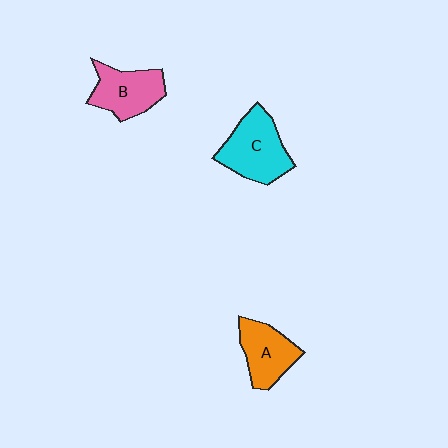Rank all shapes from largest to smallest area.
From largest to smallest: C (cyan), B (pink), A (orange).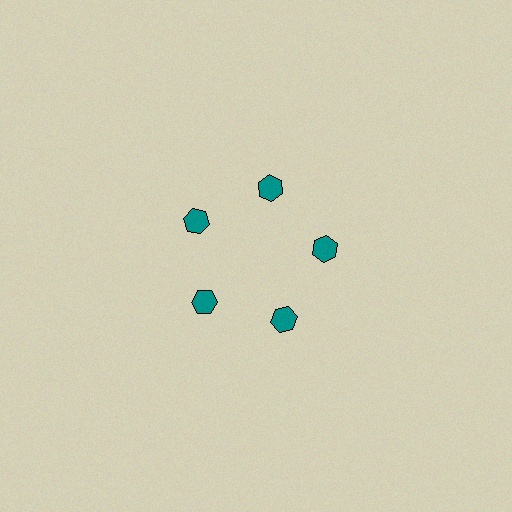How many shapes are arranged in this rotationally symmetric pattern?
There are 5 shapes, arranged in 5 groups of 1.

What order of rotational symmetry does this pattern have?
This pattern has 5-fold rotational symmetry.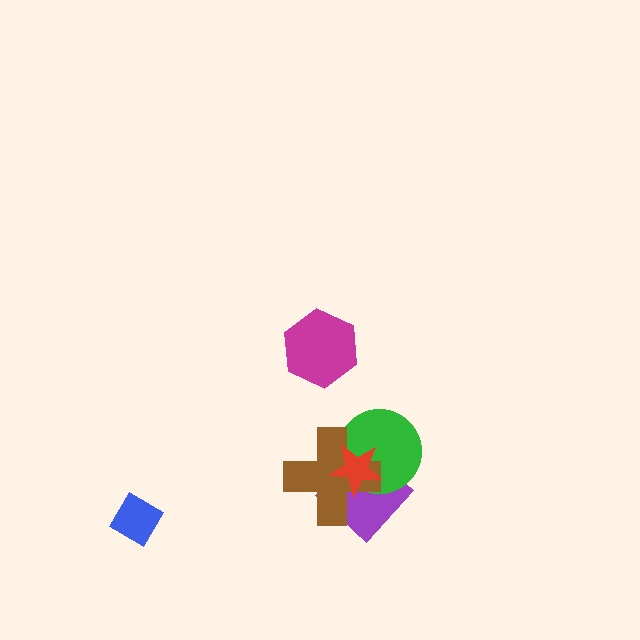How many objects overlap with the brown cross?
3 objects overlap with the brown cross.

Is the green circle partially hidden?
Yes, it is partially covered by another shape.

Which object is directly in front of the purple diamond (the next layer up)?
The green circle is directly in front of the purple diamond.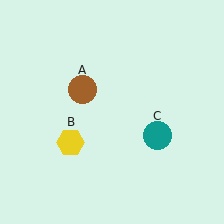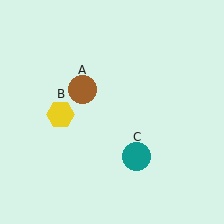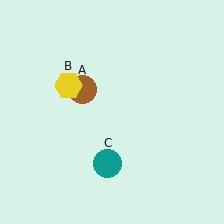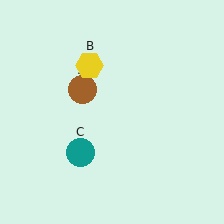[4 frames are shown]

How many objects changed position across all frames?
2 objects changed position: yellow hexagon (object B), teal circle (object C).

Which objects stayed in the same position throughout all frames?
Brown circle (object A) remained stationary.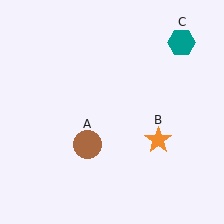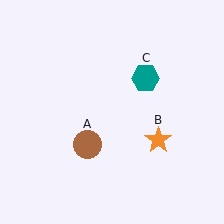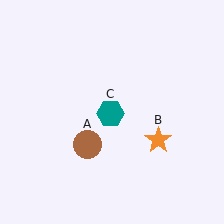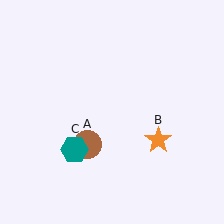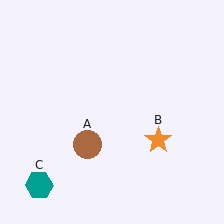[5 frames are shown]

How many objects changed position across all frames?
1 object changed position: teal hexagon (object C).